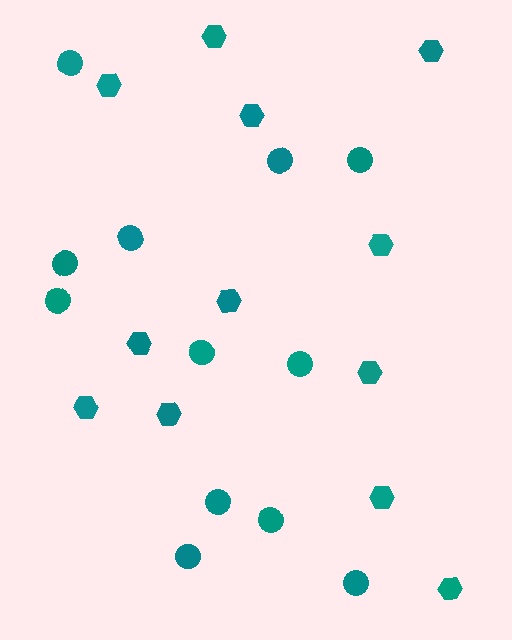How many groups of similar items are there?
There are 2 groups: one group of circles (12) and one group of hexagons (12).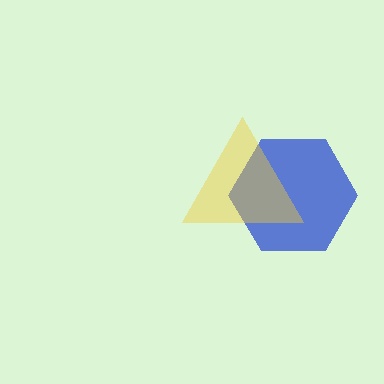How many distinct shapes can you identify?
There are 2 distinct shapes: a blue hexagon, a yellow triangle.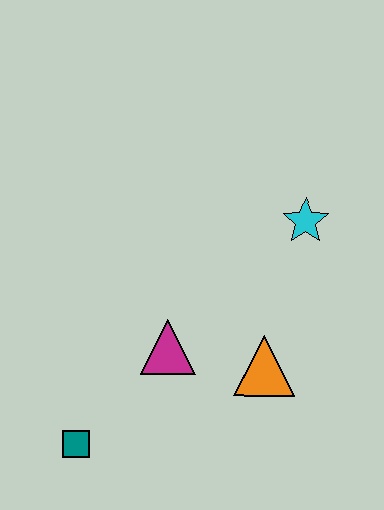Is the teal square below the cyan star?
Yes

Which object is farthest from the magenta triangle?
The cyan star is farthest from the magenta triangle.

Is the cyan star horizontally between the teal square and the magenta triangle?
No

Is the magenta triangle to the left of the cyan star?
Yes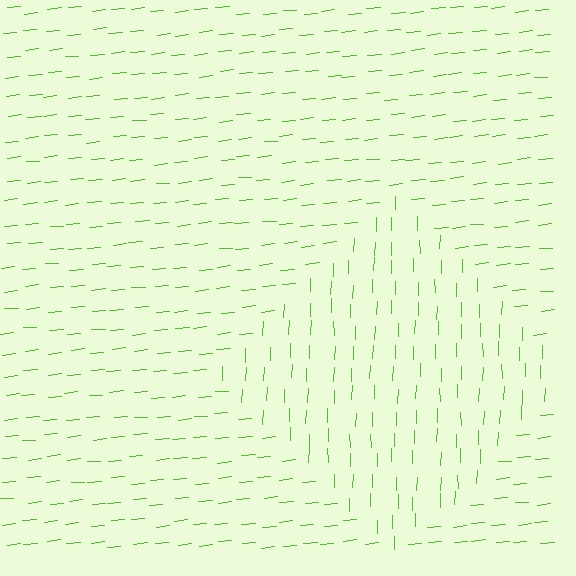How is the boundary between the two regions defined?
The boundary is defined purely by a change in line orientation (approximately 83 degrees difference). All lines are the same color and thickness.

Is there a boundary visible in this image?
Yes, there is a texture boundary formed by a change in line orientation.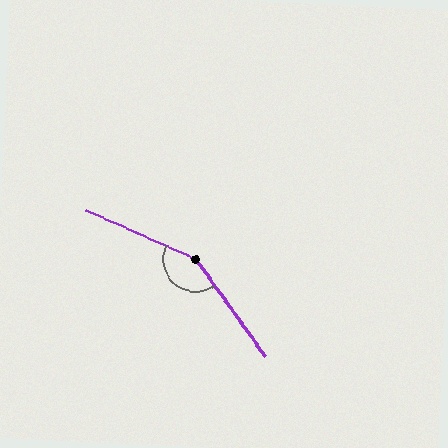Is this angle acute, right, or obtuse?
It is obtuse.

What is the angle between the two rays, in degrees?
Approximately 150 degrees.